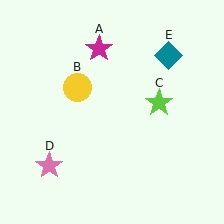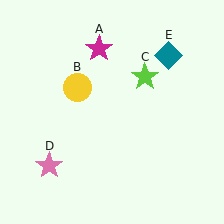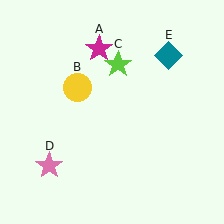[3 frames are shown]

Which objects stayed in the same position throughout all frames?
Magenta star (object A) and yellow circle (object B) and pink star (object D) and teal diamond (object E) remained stationary.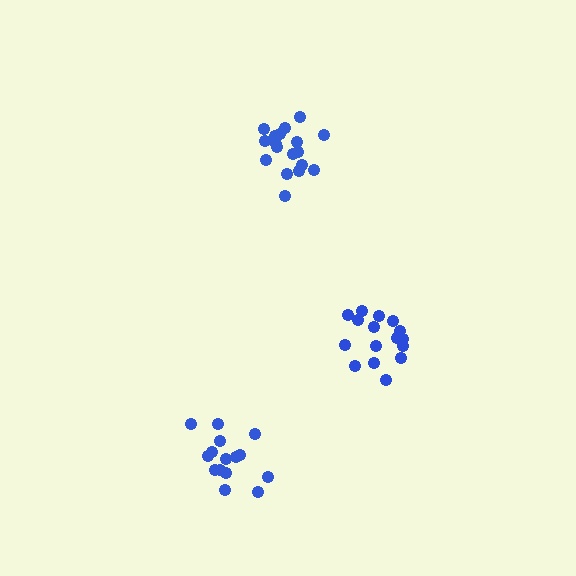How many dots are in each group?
Group 1: 15 dots, Group 2: 18 dots, Group 3: 16 dots (49 total).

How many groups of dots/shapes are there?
There are 3 groups.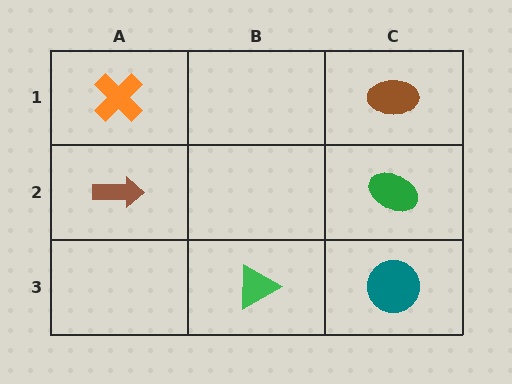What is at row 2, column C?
A green ellipse.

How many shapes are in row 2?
2 shapes.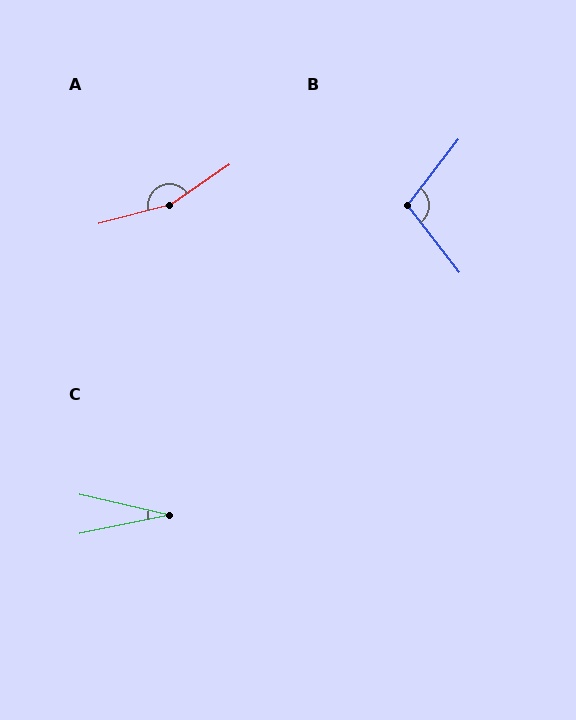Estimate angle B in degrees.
Approximately 105 degrees.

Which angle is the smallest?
C, at approximately 24 degrees.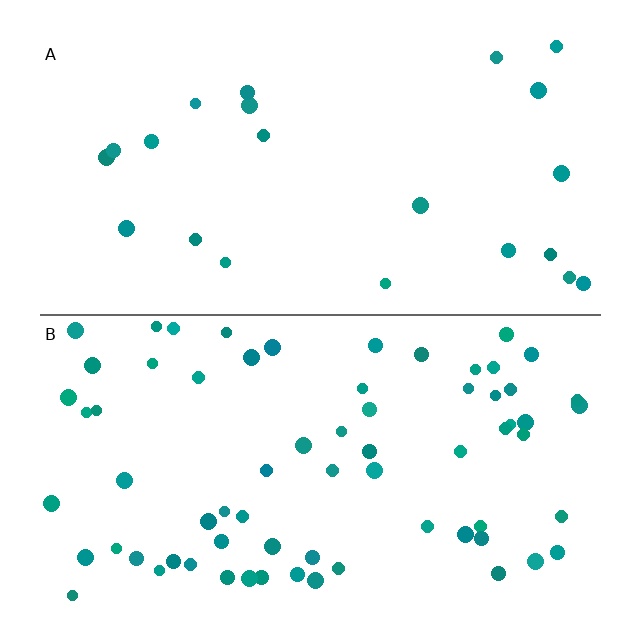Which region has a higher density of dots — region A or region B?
B (the bottom).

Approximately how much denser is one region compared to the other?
Approximately 3.1× — region B over region A.